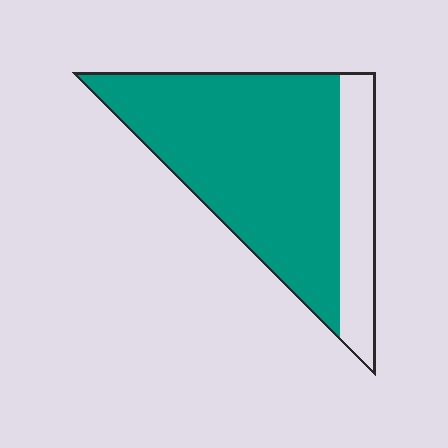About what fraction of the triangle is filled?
About four fifths (4/5).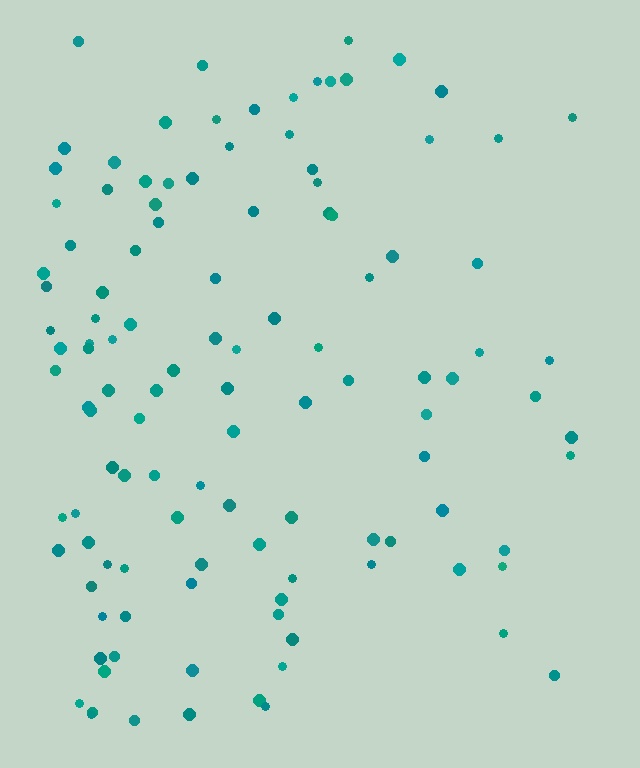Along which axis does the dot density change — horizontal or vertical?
Horizontal.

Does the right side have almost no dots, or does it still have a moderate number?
Still a moderate number, just noticeably fewer than the left.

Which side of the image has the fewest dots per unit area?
The right.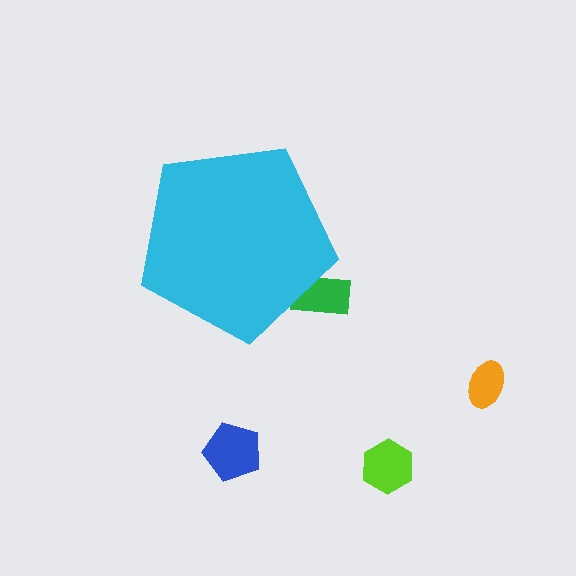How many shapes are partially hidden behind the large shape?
1 shape is partially hidden.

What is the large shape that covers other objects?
A cyan pentagon.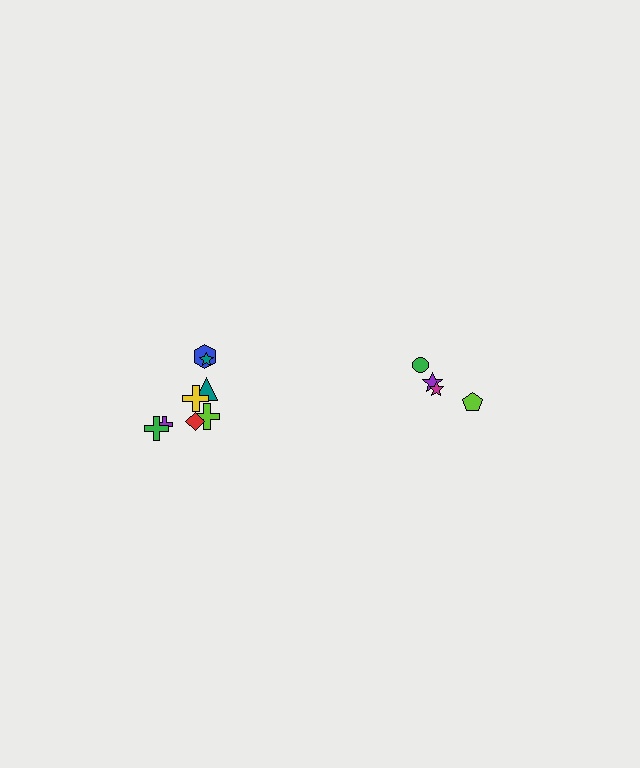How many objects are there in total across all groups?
There are 12 objects.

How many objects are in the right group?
There are 4 objects.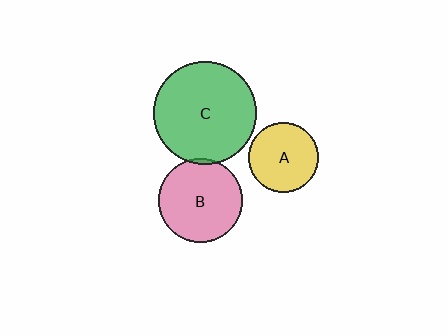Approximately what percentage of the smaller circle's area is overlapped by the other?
Approximately 5%.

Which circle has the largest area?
Circle C (green).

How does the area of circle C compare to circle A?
Approximately 2.2 times.